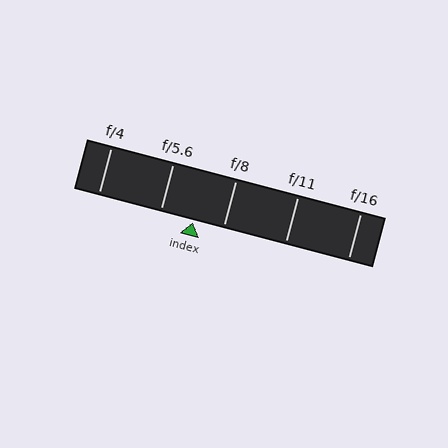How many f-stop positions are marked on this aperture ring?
There are 5 f-stop positions marked.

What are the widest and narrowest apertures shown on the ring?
The widest aperture shown is f/4 and the narrowest is f/16.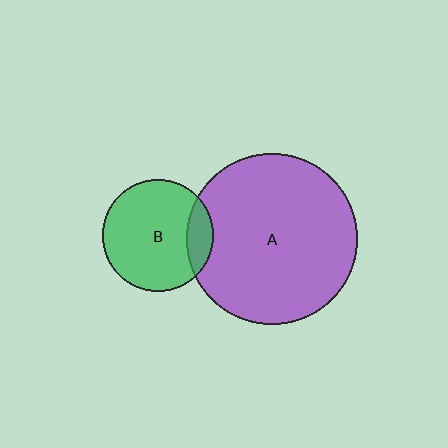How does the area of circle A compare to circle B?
Approximately 2.3 times.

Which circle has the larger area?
Circle A (purple).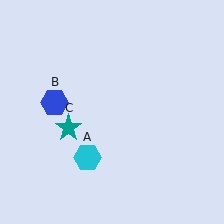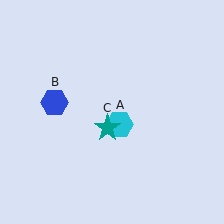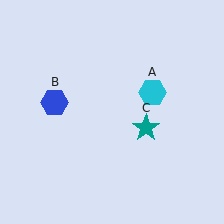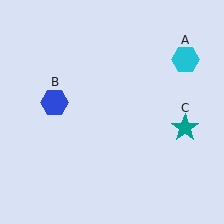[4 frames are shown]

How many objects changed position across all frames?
2 objects changed position: cyan hexagon (object A), teal star (object C).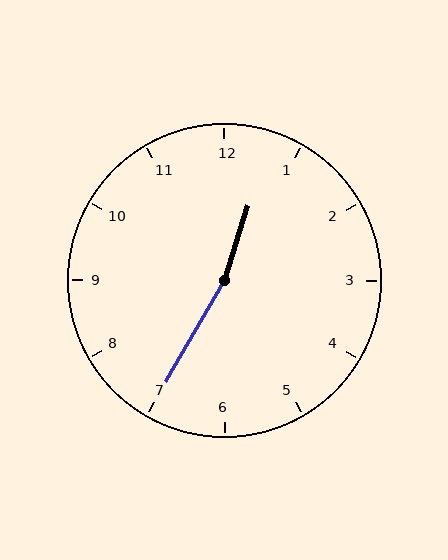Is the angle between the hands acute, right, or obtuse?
It is obtuse.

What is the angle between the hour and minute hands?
Approximately 168 degrees.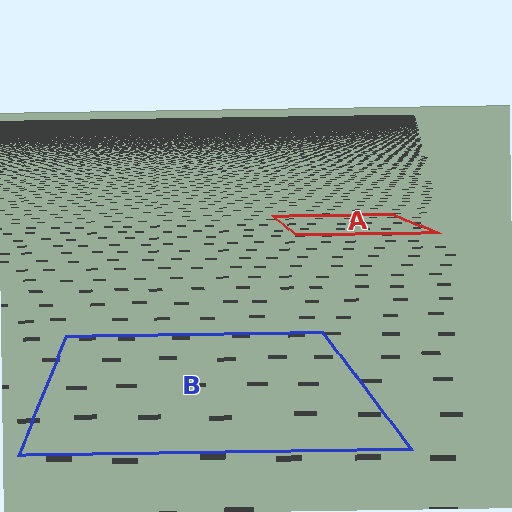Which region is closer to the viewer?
Region B is closer. The texture elements there are larger and more spread out.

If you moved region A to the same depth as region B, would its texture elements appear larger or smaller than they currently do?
They would appear larger. At a closer depth, the same texture elements are projected at a bigger on-screen size.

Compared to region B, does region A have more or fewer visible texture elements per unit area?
Region A has more texture elements per unit area — they are packed more densely because it is farther away.